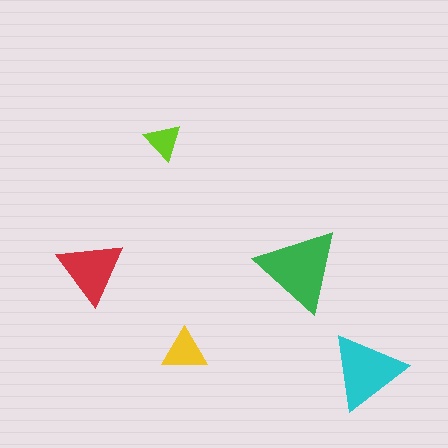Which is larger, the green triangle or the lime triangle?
The green one.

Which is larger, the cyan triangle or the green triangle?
The green one.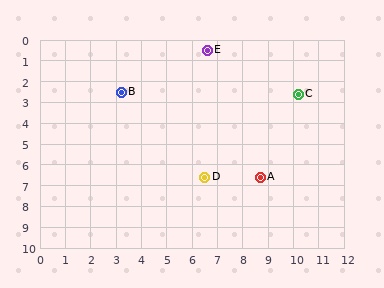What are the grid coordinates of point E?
Point E is at approximately (6.6, 0.5).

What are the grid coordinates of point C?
Point C is at approximately (10.2, 2.6).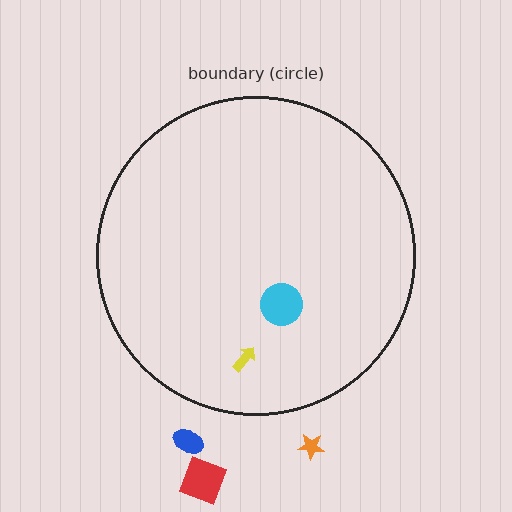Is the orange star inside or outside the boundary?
Outside.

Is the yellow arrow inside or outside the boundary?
Inside.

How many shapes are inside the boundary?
2 inside, 3 outside.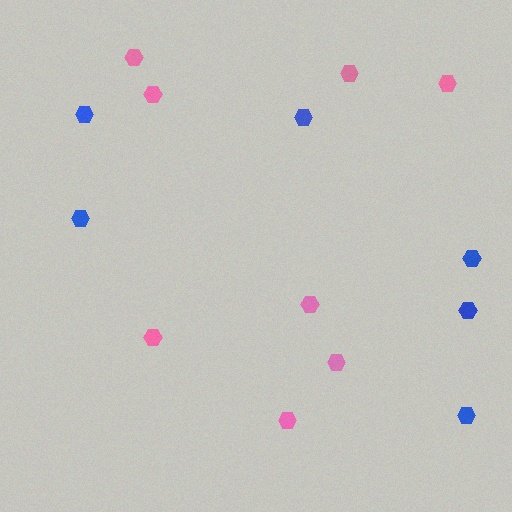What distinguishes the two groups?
There are 2 groups: one group of blue hexagons (6) and one group of pink hexagons (8).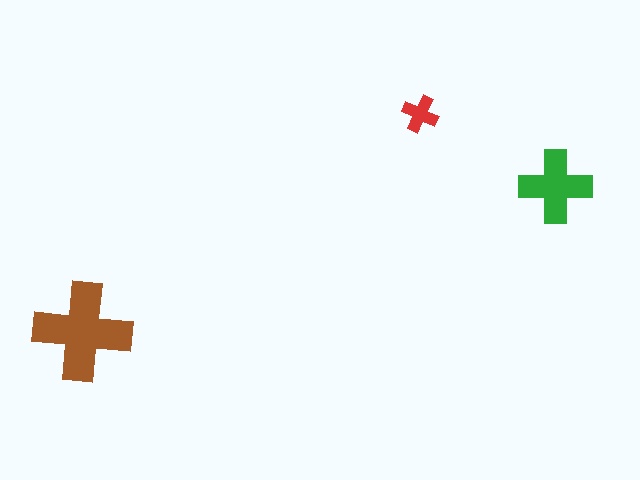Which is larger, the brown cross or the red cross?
The brown one.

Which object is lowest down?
The brown cross is bottommost.